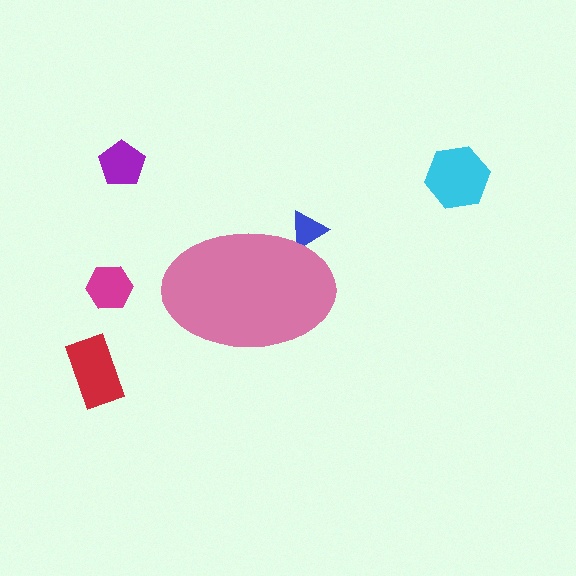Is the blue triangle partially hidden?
Yes, the blue triangle is partially hidden behind the pink ellipse.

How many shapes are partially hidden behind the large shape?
1 shape is partially hidden.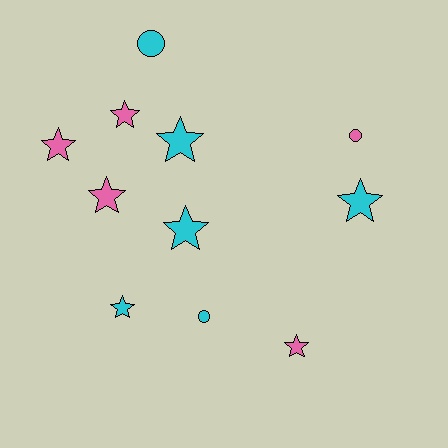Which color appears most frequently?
Cyan, with 6 objects.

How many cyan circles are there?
There are 2 cyan circles.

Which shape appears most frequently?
Star, with 8 objects.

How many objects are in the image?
There are 11 objects.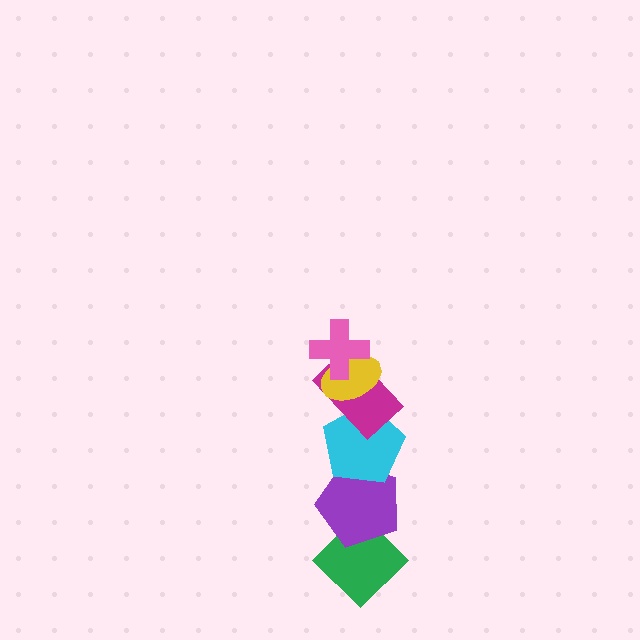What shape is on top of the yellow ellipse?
The pink cross is on top of the yellow ellipse.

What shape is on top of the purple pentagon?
The cyan pentagon is on top of the purple pentagon.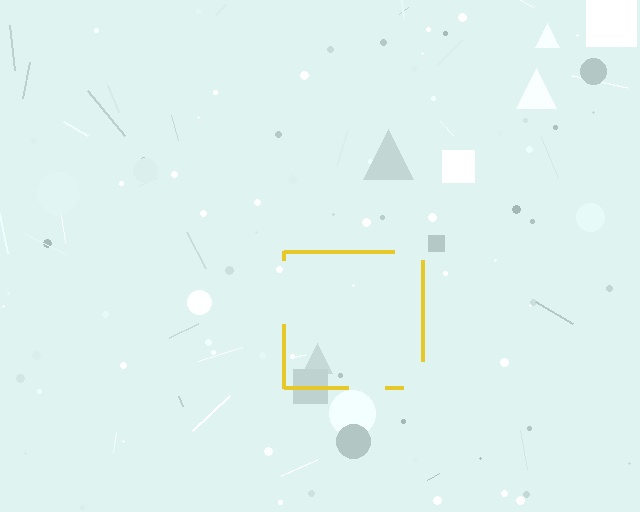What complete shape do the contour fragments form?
The contour fragments form a square.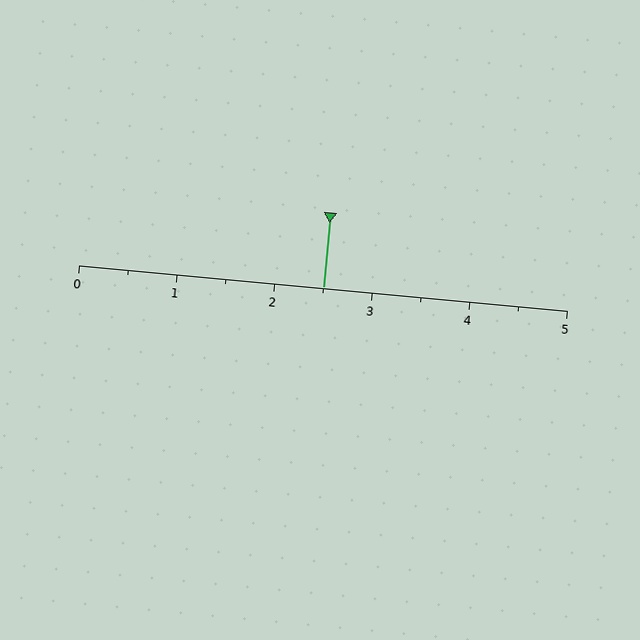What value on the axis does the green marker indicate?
The marker indicates approximately 2.5.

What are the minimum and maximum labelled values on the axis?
The axis runs from 0 to 5.